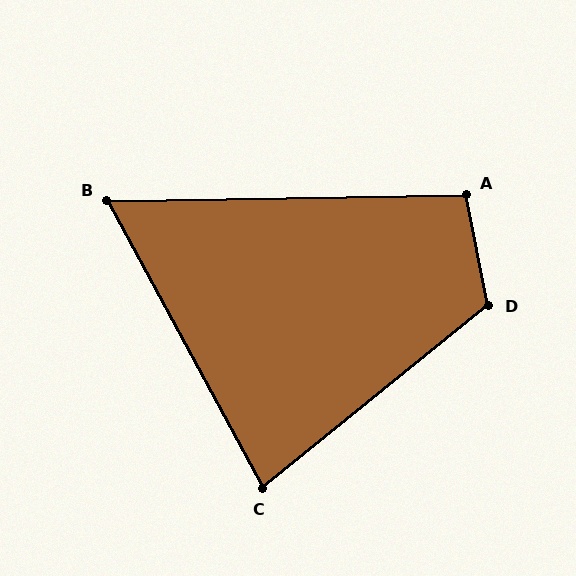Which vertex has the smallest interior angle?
B, at approximately 63 degrees.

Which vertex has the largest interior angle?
D, at approximately 117 degrees.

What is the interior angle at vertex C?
Approximately 80 degrees (acute).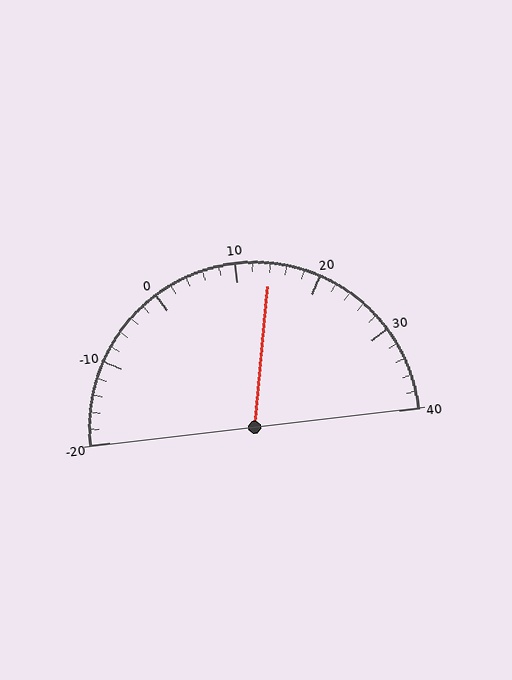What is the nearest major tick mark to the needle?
The nearest major tick mark is 10.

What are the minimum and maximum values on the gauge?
The gauge ranges from -20 to 40.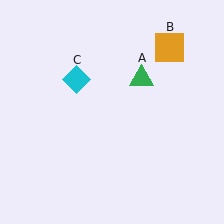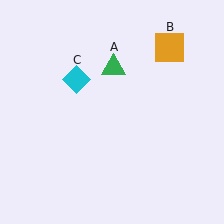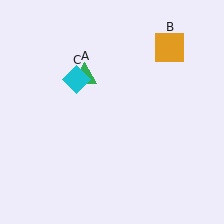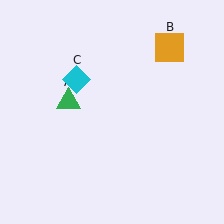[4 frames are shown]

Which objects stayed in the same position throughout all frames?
Orange square (object B) and cyan diamond (object C) remained stationary.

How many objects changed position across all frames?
1 object changed position: green triangle (object A).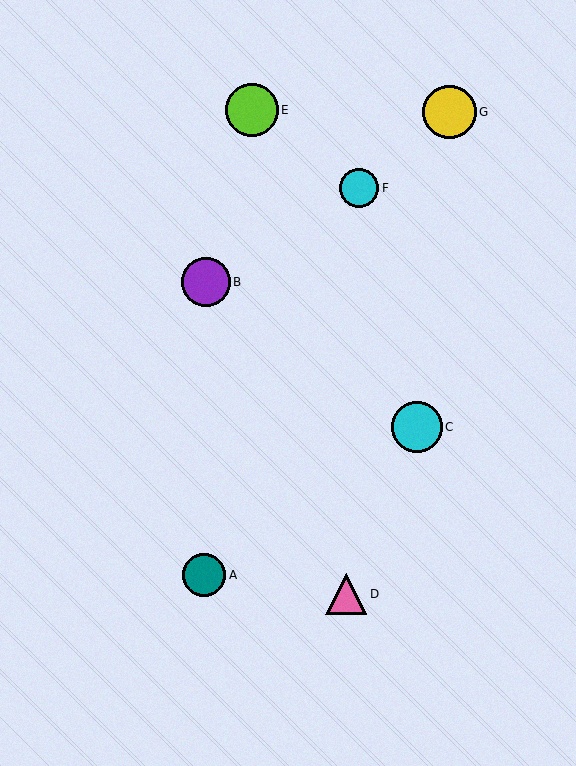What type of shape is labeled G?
Shape G is a yellow circle.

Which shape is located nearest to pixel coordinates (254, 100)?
The lime circle (labeled E) at (252, 110) is nearest to that location.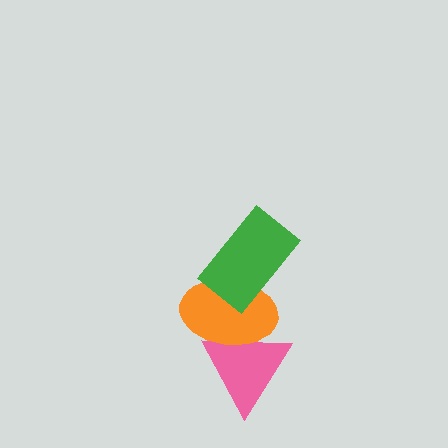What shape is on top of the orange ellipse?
The green rectangle is on top of the orange ellipse.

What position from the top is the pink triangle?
The pink triangle is 3rd from the top.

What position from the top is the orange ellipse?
The orange ellipse is 2nd from the top.